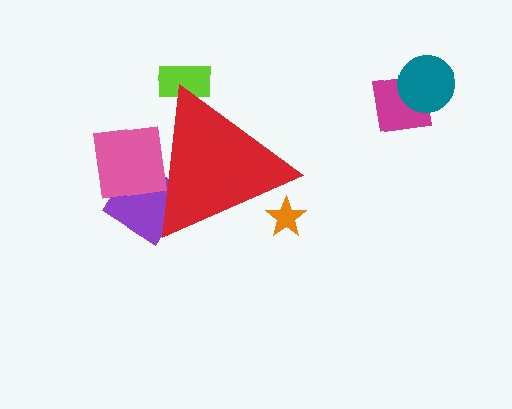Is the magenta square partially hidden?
No, the magenta square is fully visible.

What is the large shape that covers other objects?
A red triangle.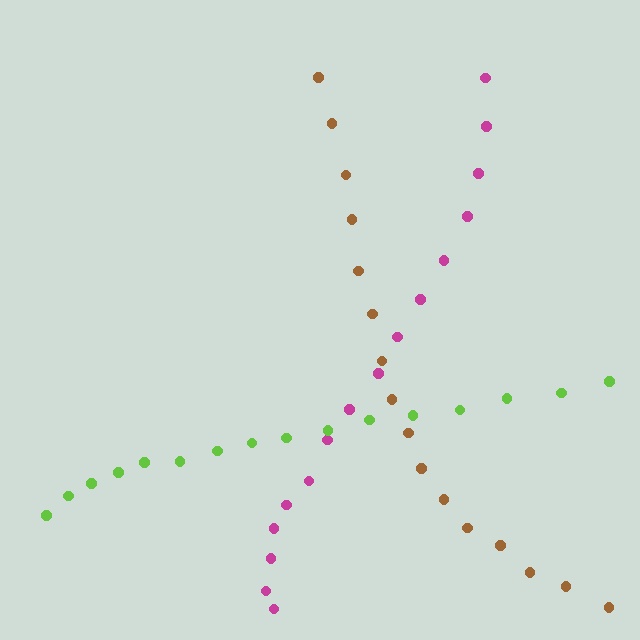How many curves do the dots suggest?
There are 3 distinct paths.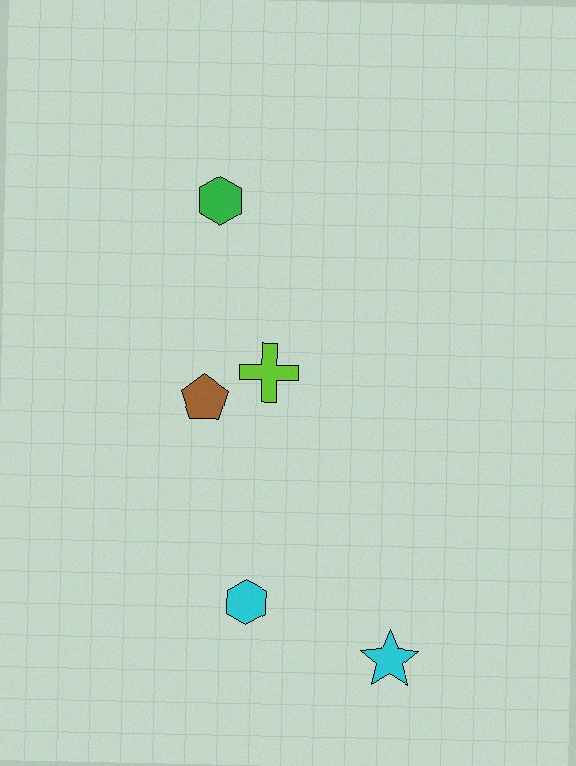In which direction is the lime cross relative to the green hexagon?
The lime cross is below the green hexagon.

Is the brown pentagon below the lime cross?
Yes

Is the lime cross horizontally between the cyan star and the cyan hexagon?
Yes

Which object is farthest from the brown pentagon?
The cyan star is farthest from the brown pentagon.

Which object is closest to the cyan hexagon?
The cyan star is closest to the cyan hexagon.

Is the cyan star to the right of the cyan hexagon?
Yes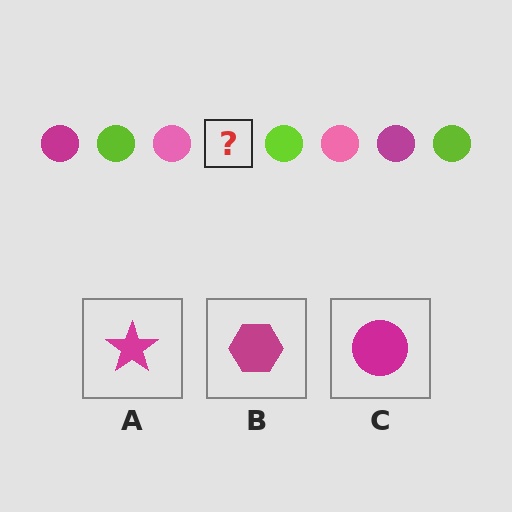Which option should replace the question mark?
Option C.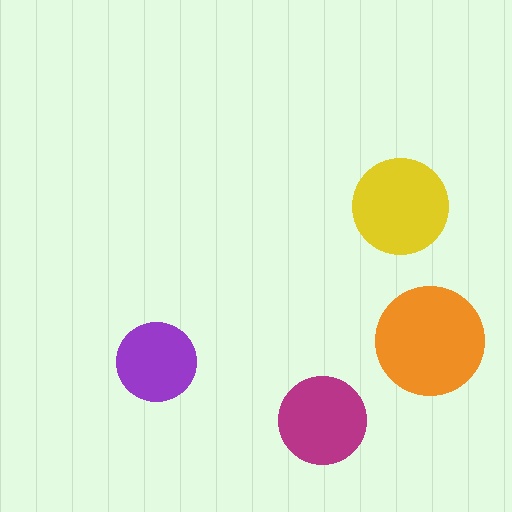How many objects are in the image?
There are 4 objects in the image.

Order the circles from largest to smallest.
the orange one, the yellow one, the magenta one, the purple one.